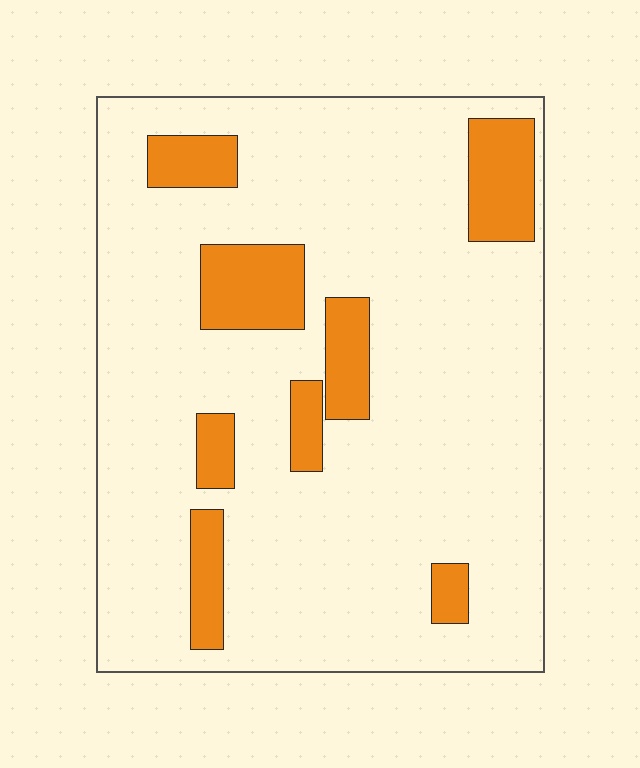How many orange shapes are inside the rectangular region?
8.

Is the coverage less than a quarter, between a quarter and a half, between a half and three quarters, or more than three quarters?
Less than a quarter.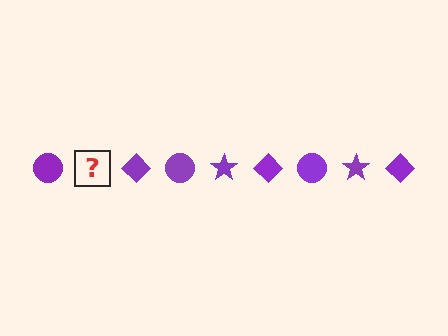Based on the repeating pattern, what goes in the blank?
The blank should be a purple star.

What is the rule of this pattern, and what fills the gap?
The rule is that the pattern cycles through circle, star, diamond shapes in purple. The gap should be filled with a purple star.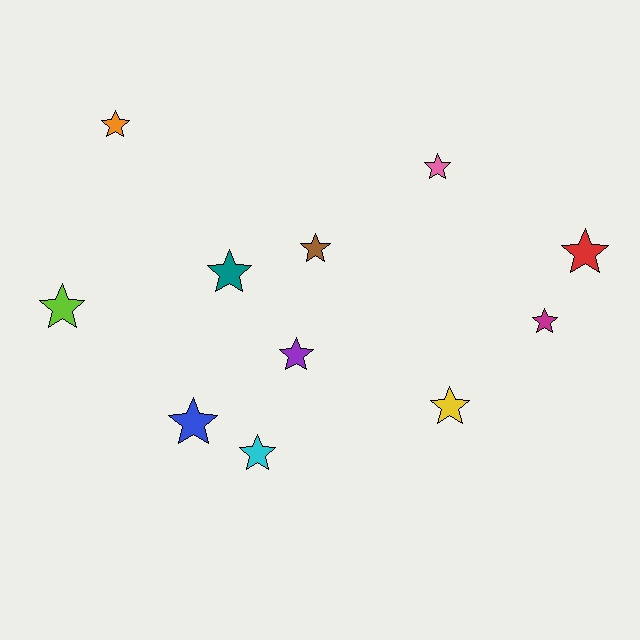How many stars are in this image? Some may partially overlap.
There are 11 stars.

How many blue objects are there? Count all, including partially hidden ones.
There is 1 blue object.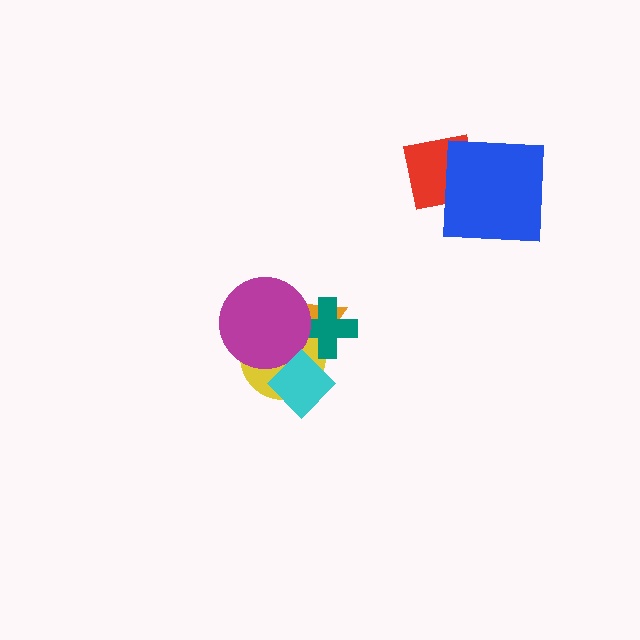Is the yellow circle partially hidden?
Yes, it is partially covered by another shape.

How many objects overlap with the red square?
1 object overlaps with the red square.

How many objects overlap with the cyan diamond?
3 objects overlap with the cyan diamond.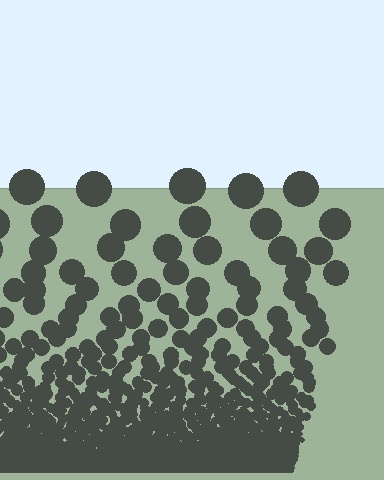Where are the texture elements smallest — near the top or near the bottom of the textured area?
Near the bottom.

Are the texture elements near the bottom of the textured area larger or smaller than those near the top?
Smaller. The gradient is inverted — elements near the bottom are smaller and denser.